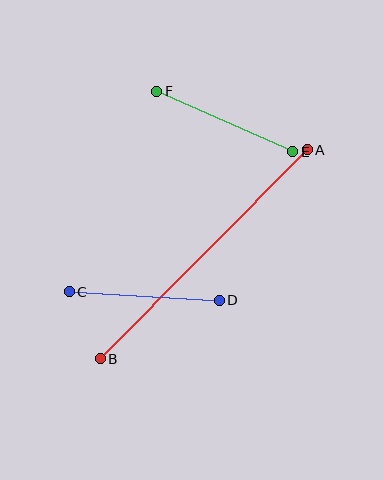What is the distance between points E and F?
The distance is approximately 149 pixels.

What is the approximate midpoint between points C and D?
The midpoint is at approximately (144, 296) pixels.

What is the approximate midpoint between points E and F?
The midpoint is at approximately (225, 122) pixels.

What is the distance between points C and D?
The distance is approximately 150 pixels.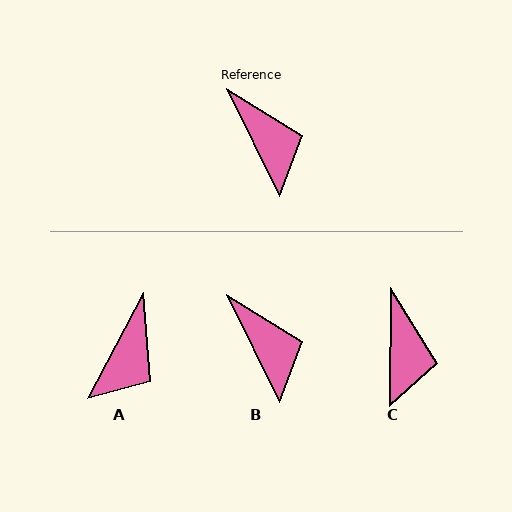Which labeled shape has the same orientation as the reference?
B.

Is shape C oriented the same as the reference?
No, it is off by about 27 degrees.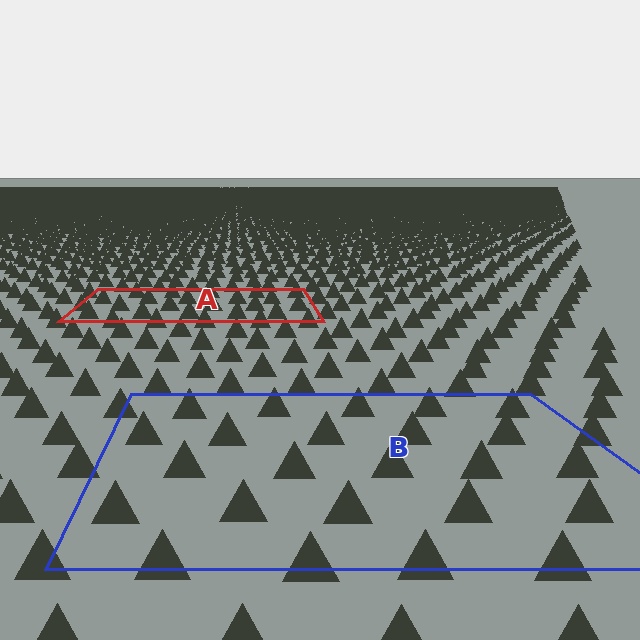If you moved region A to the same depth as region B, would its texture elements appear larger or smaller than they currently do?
They would appear larger. At a closer depth, the same texture elements are projected at a bigger on-screen size.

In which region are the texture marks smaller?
The texture marks are smaller in region A, because it is farther away.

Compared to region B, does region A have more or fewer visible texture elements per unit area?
Region A has more texture elements per unit area — they are packed more densely because it is farther away.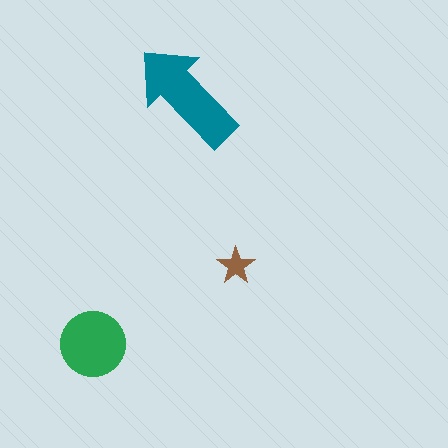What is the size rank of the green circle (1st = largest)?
2nd.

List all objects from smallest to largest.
The brown star, the green circle, the teal arrow.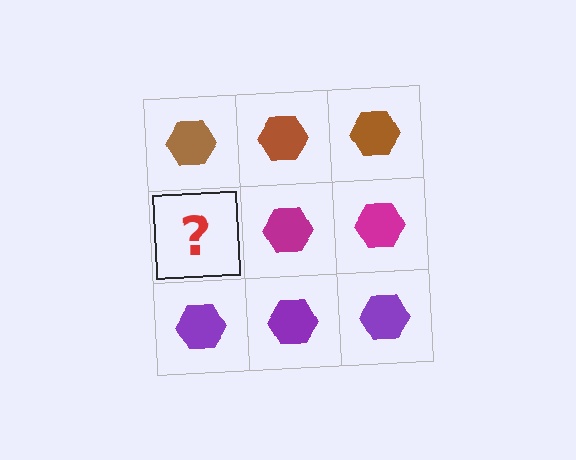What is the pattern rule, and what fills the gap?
The rule is that each row has a consistent color. The gap should be filled with a magenta hexagon.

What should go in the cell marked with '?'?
The missing cell should contain a magenta hexagon.